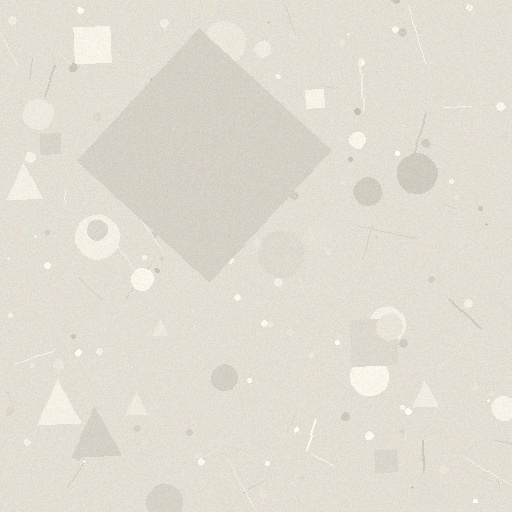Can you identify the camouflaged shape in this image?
The camouflaged shape is a diamond.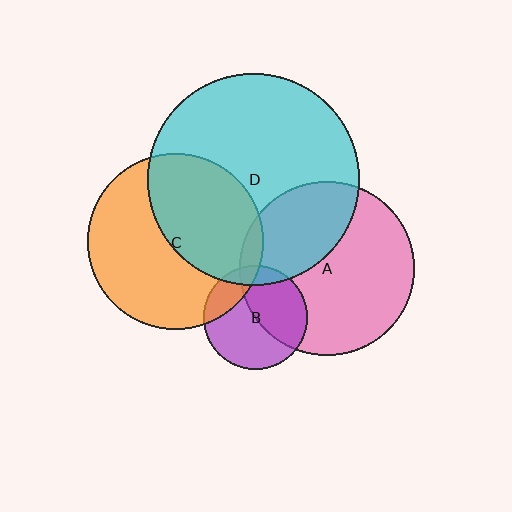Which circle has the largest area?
Circle D (cyan).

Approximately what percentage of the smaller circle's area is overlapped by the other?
Approximately 5%.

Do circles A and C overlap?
Yes.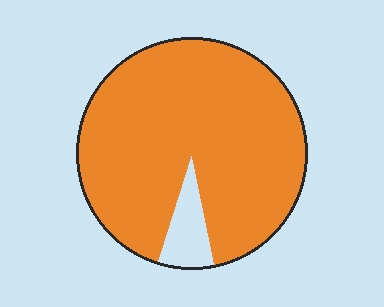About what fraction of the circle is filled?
About nine tenths (9/10).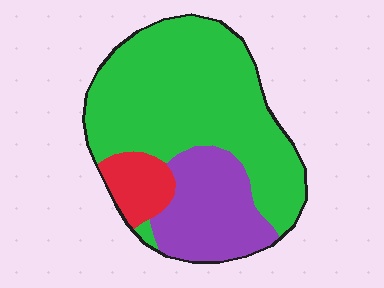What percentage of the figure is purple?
Purple covers roughly 25% of the figure.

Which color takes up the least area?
Red, at roughly 10%.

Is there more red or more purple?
Purple.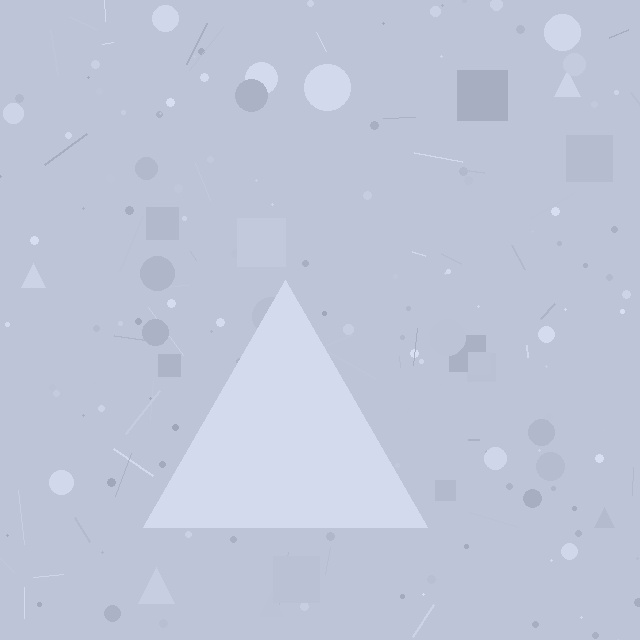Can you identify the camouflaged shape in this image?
The camouflaged shape is a triangle.